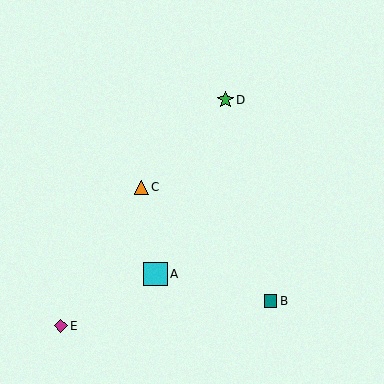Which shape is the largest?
The cyan square (labeled A) is the largest.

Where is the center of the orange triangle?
The center of the orange triangle is at (141, 187).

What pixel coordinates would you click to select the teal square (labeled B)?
Click at (270, 301) to select the teal square B.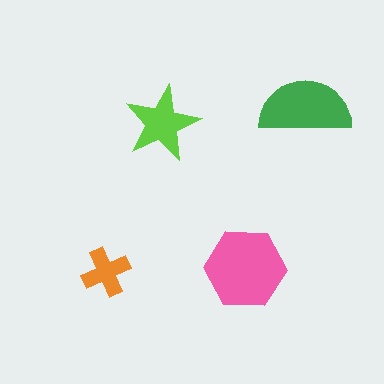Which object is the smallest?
The orange cross.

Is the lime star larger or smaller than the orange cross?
Larger.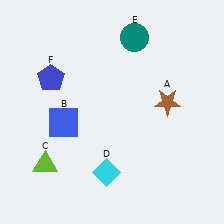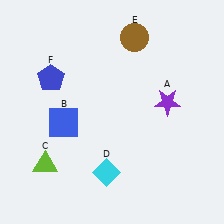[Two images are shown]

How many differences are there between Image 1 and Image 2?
There are 2 differences between the two images.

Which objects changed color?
A changed from brown to purple. E changed from teal to brown.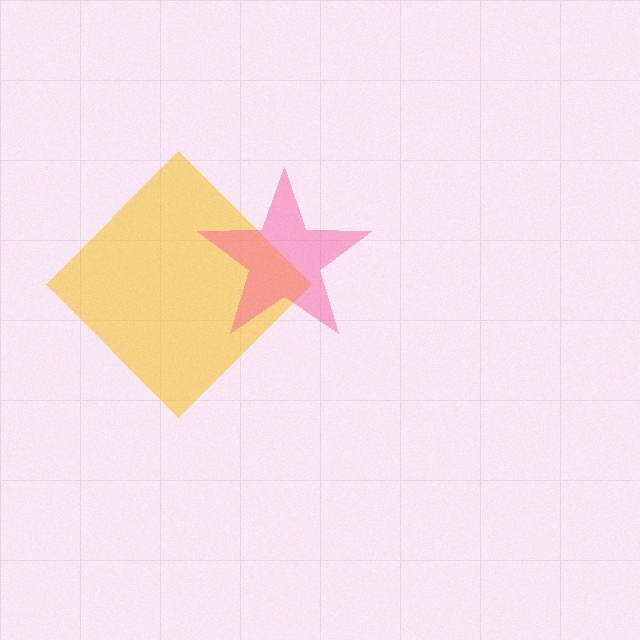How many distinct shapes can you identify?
There are 2 distinct shapes: a yellow diamond, a pink star.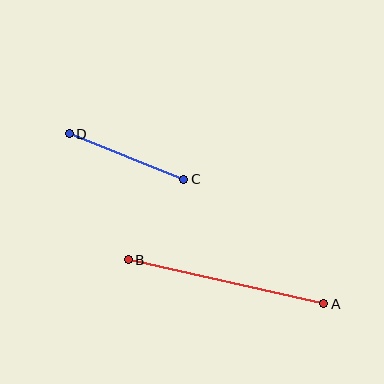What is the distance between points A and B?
The distance is approximately 200 pixels.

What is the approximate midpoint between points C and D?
The midpoint is at approximately (127, 157) pixels.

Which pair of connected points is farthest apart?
Points A and B are farthest apart.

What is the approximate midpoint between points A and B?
The midpoint is at approximately (226, 282) pixels.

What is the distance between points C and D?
The distance is approximately 123 pixels.